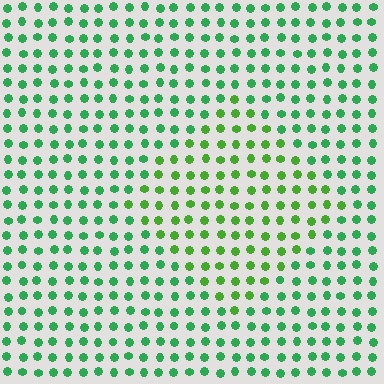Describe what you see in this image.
The image is filled with small green elements in a uniform arrangement. A diamond-shaped region is visible where the elements are tinted to a slightly different hue, forming a subtle color boundary.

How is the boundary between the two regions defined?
The boundary is defined purely by a slight shift in hue (about 30 degrees). Spacing, size, and orientation are identical on both sides.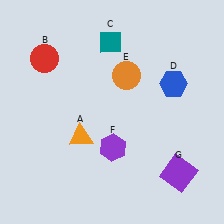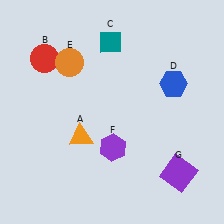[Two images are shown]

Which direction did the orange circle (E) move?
The orange circle (E) moved left.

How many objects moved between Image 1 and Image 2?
1 object moved between the two images.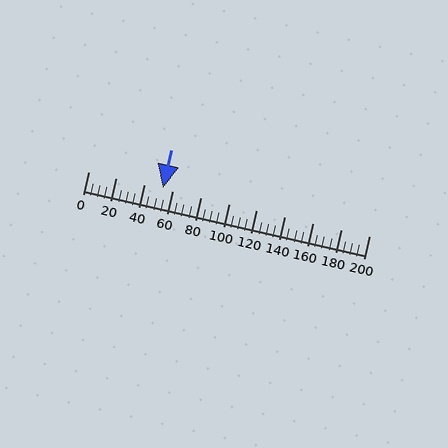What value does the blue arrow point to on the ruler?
The blue arrow points to approximately 53.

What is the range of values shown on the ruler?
The ruler shows values from 0 to 200.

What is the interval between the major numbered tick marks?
The major tick marks are spaced 20 units apart.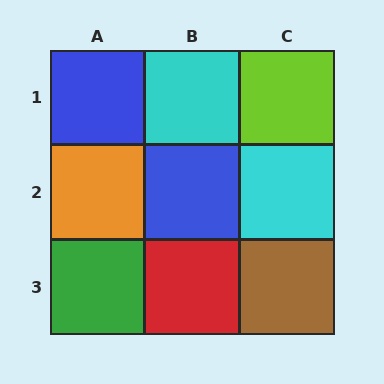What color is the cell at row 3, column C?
Brown.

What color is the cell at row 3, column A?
Green.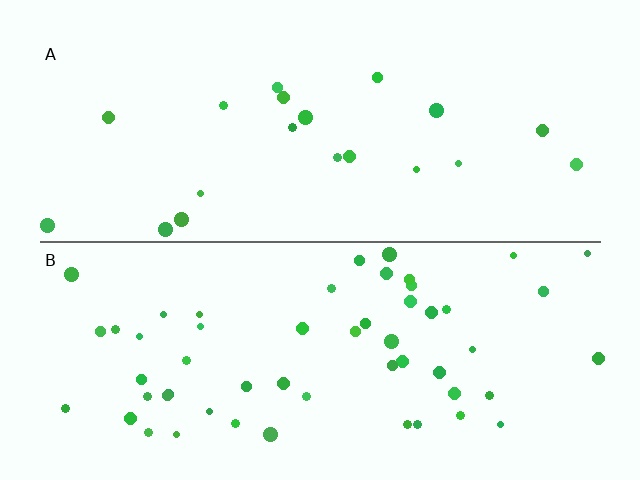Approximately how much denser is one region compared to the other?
Approximately 2.8× — region B over region A.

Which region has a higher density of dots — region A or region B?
B (the bottom).